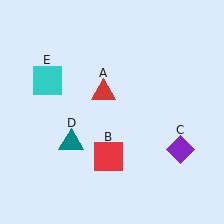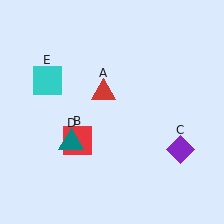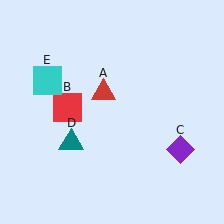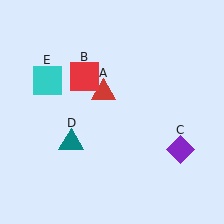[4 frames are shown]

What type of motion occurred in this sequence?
The red square (object B) rotated clockwise around the center of the scene.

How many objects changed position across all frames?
1 object changed position: red square (object B).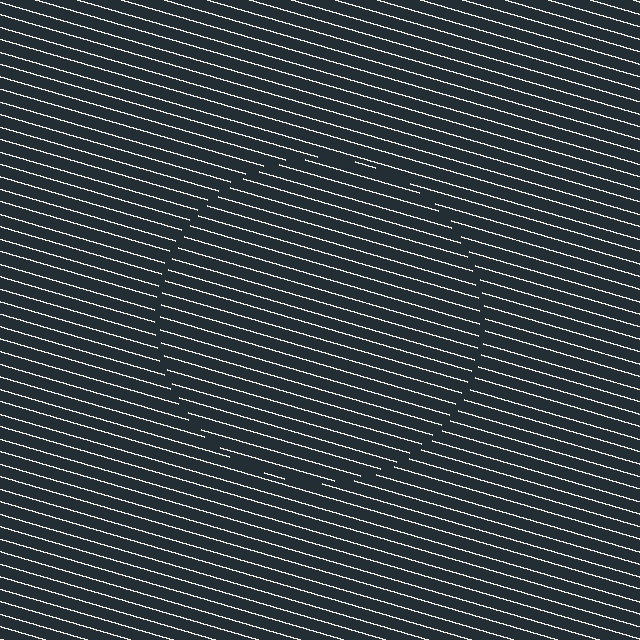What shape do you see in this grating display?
An illusory circle. The interior of the shape contains the same grating, shifted by half a period — the contour is defined by the phase discontinuity where line-ends from the inner and outer gratings abut.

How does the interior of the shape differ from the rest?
The interior of the shape contains the same grating, shifted by half a period — the contour is defined by the phase discontinuity where line-ends from the inner and outer gratings abut.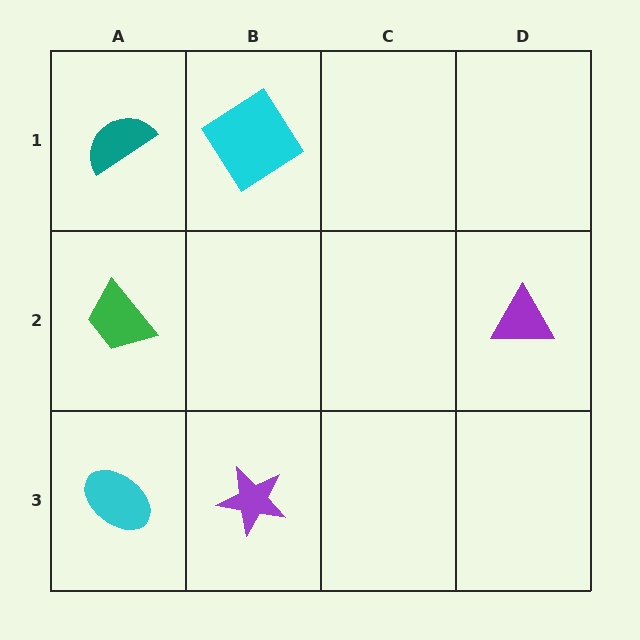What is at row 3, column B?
A purple star.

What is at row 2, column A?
A green trapezoid.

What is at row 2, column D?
A purple triangle.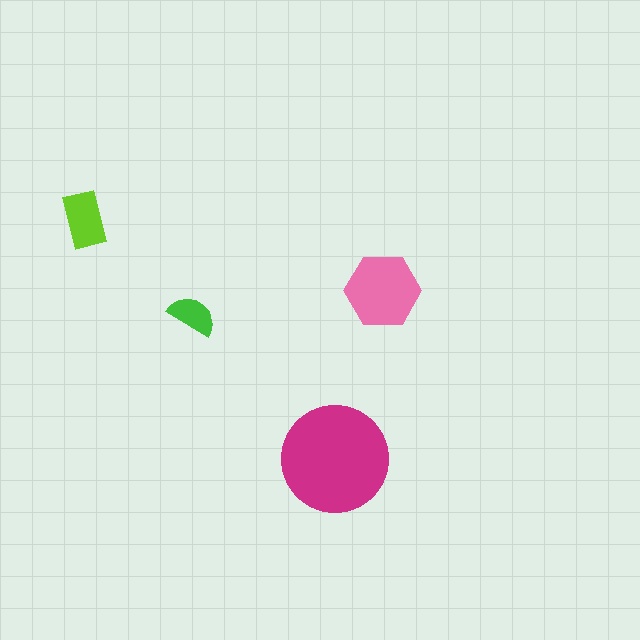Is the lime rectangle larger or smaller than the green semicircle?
Larger.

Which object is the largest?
The magenta circle.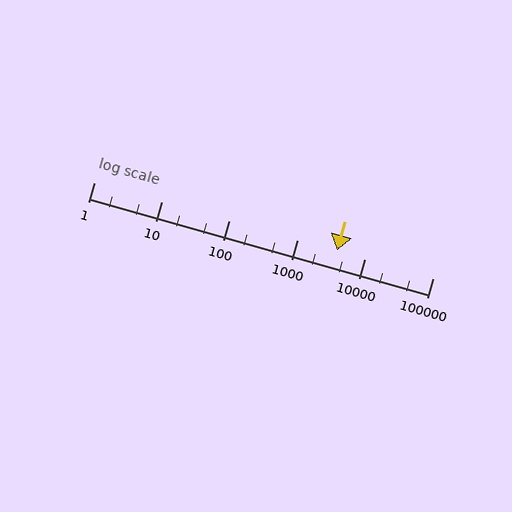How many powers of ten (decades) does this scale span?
The scale spans 5 decades, from 1 to 100000.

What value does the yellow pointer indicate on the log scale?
The pointer indicates approximately 3900.